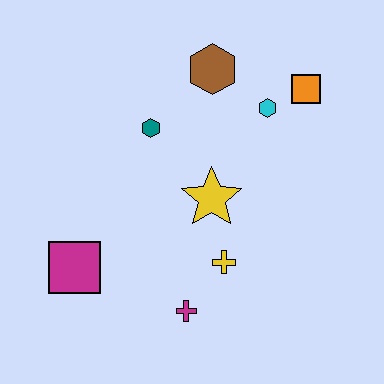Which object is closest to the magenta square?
The magenta cross is closest to the magenta square.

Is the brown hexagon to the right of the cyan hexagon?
No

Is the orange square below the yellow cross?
No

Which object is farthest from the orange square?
The magenta square is farthest from the orange square.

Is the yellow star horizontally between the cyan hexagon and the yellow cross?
No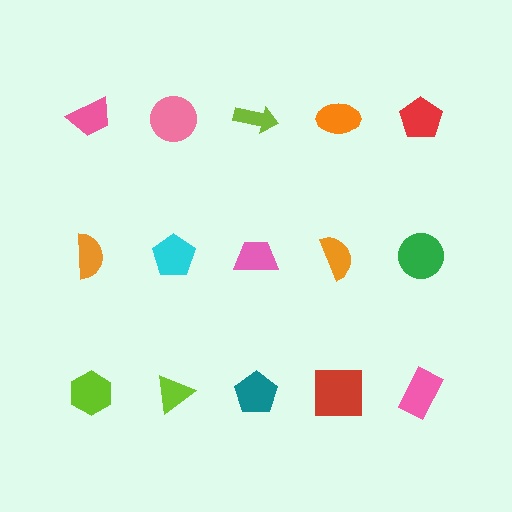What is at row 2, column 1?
An orange semicircle.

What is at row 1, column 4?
An orange ellipse.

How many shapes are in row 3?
5 shapes.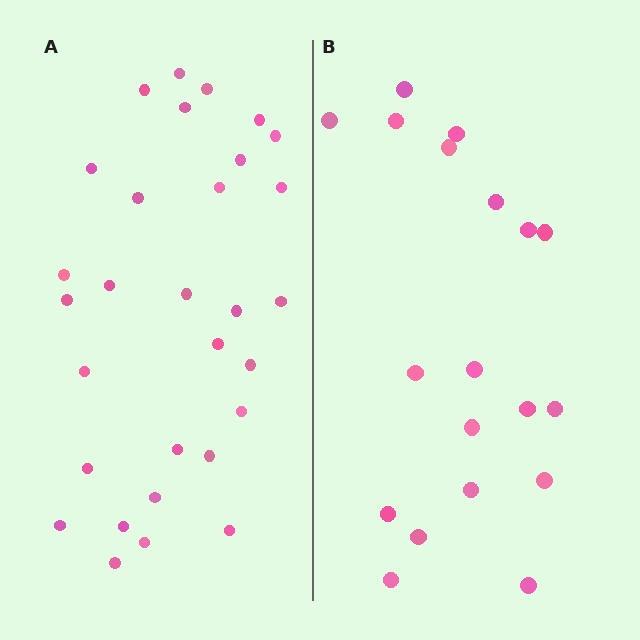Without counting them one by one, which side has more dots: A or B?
Region A (the left region) has more dots.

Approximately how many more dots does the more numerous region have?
Region A has roughly 12 or so more dots than region B.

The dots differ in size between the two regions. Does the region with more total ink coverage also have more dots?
No. Region B has more total ink coverage because its dots are larger, but region A actually contains more individual dots. Total area can be misleading — the number of items is what matters here.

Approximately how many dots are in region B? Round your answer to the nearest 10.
About 20 dots. (The exact count is 19, which rounds to 20.)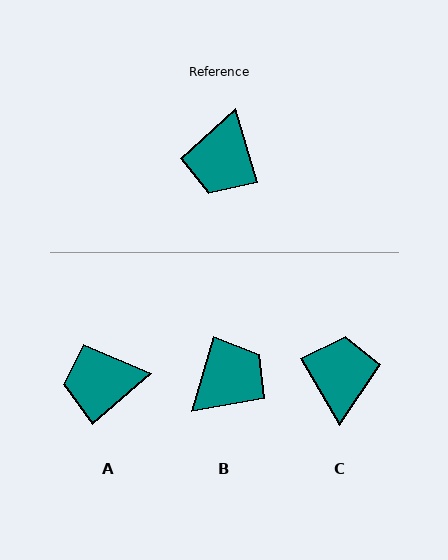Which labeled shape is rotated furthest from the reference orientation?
C, about 166 degrees away.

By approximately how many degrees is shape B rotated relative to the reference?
Approximately 147 degrees counter-clockwise.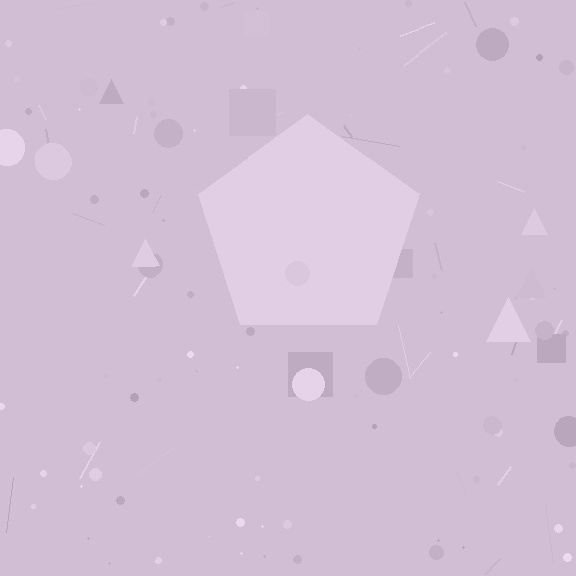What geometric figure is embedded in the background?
A pentagon is embedded in the background.